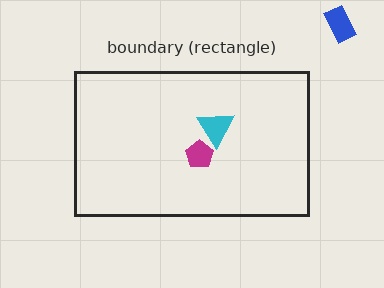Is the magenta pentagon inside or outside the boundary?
Inside.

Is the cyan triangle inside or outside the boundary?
Inside.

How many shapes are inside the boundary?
2 inside, 1 outside.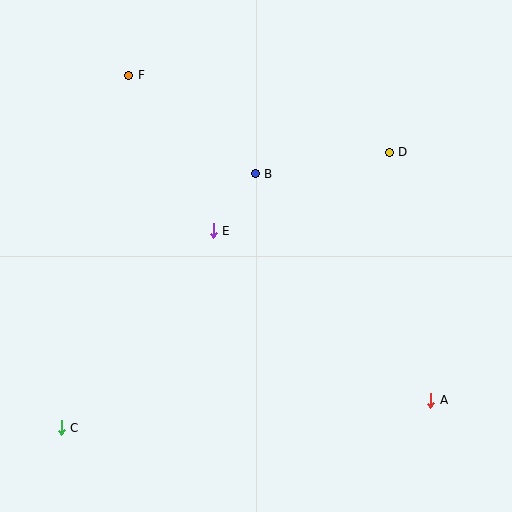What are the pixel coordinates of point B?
Point B is at (255, 174).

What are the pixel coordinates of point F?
Point F is at (129, 75).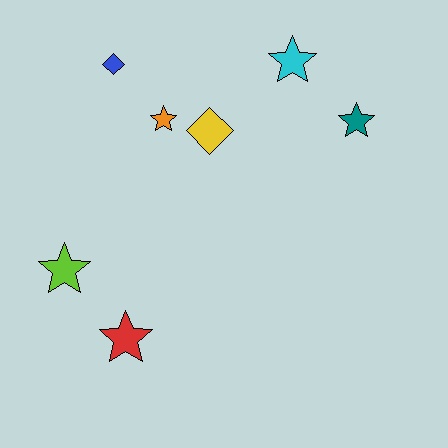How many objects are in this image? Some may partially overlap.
There are 7 objects.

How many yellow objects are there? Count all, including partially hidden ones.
There is 1 yellow object.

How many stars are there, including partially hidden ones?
There are 5 stars.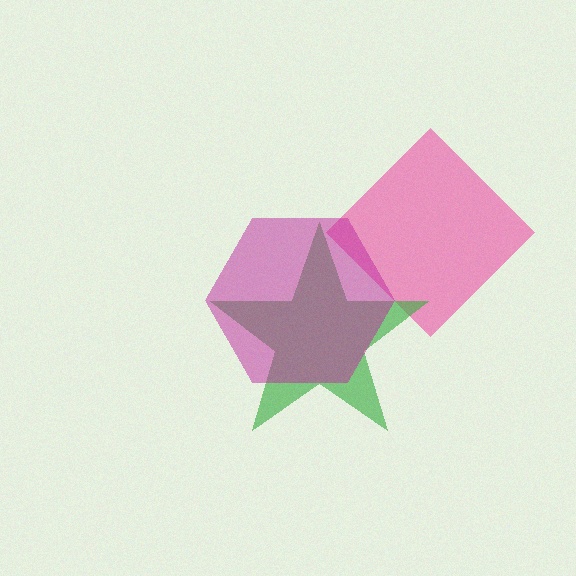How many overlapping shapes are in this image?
There are 3 overlapping shapes in the image.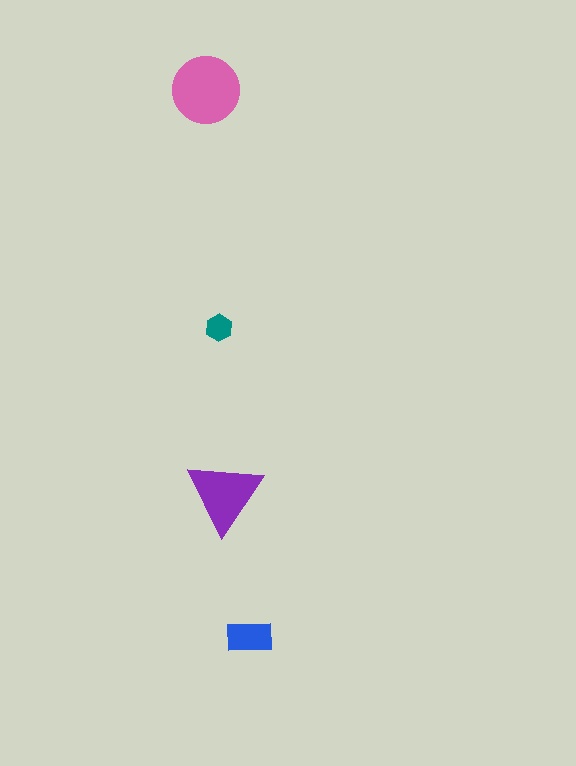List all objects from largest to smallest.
The pink circle, the purple triangle, the blue rectangle, the teal hexagon.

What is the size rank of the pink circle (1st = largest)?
1st.